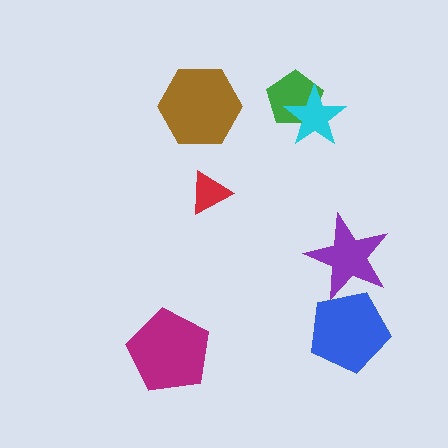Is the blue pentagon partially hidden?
Yes, it is partially covered by another shape.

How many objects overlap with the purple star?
1 object overlaps with the purple star.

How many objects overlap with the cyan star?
1 object overlaps with the cyan star.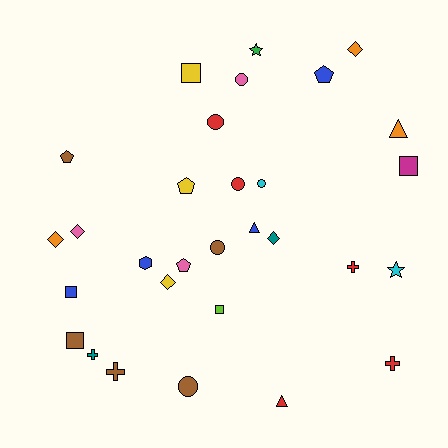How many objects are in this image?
There are 30 objects.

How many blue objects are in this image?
There are 4 blue objects.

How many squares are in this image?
There are 5 squares.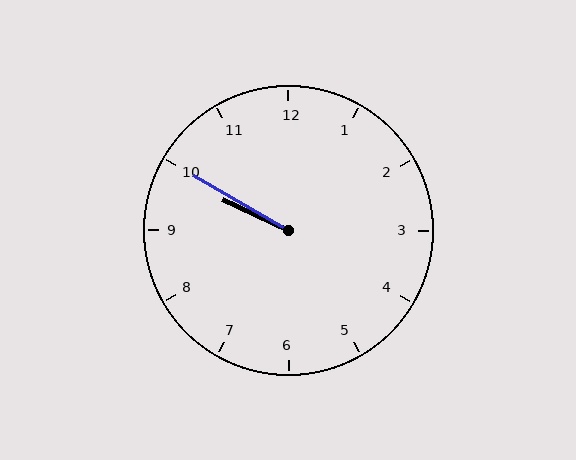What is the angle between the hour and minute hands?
Approximately 5 degrees.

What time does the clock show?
9:50.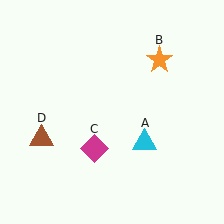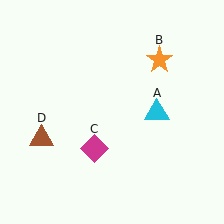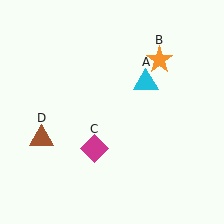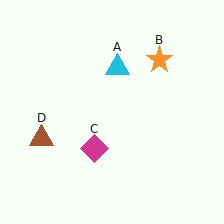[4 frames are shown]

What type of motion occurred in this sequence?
The cyan triangle (object A) rotated counterclockwise around the center of the scene.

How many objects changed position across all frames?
1 object changed position: cyan triangle (object A).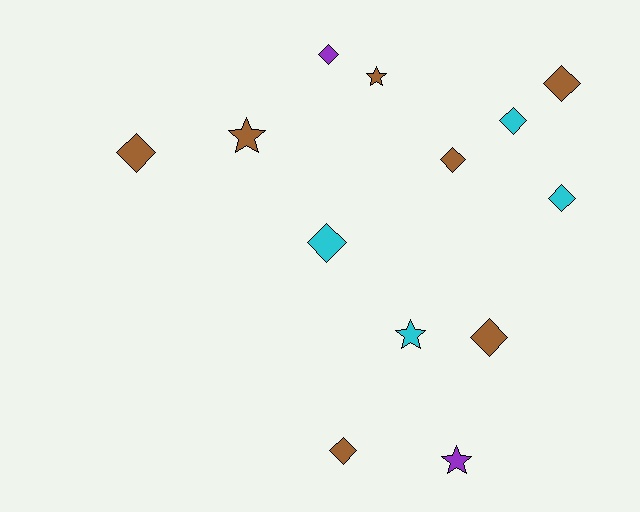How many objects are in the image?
There are 13 objects.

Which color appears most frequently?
Brown, with 7 objects.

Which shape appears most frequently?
Diamond, with 9 objects.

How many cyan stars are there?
There is 1 cyan star.